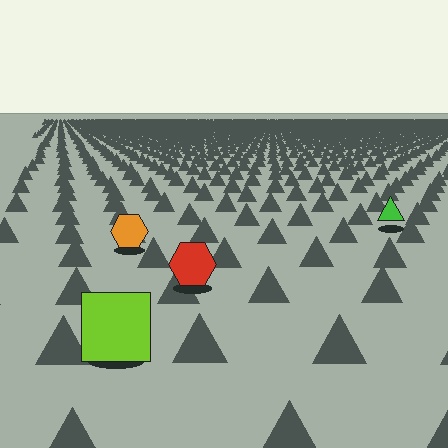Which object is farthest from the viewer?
The green triangle is farthest from the viewer. It appears smaller and the ground texture around it is denser.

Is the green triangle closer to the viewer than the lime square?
No. The lime square is closer — you can tell from the texture gradient: the ground texture is coarser near it.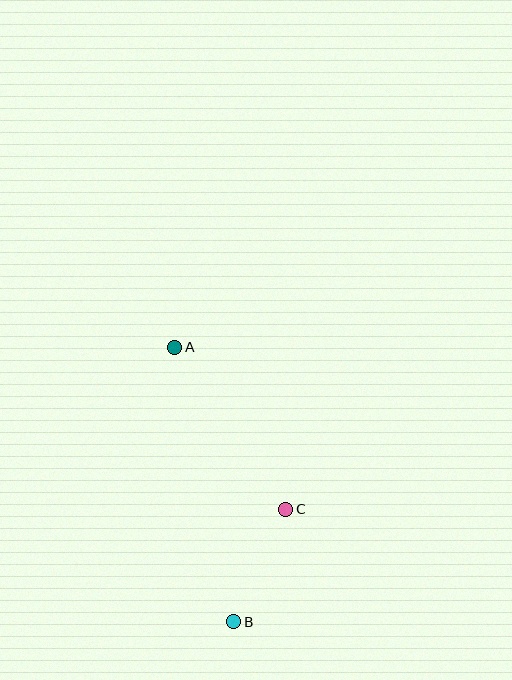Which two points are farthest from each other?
Points A and B are farthest from each other.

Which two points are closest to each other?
Points B and C are closest to each other.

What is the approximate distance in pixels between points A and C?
The distance between A and C is approximately 196 pixels.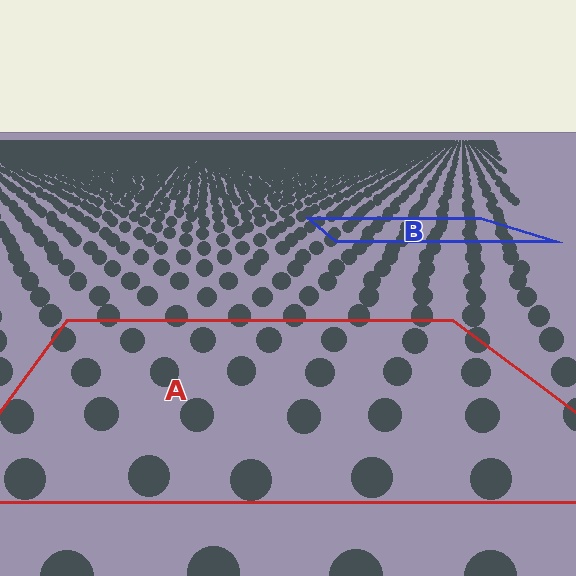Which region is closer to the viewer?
Region A is closer. The texture elements there are larger and more spread out.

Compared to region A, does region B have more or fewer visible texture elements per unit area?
Region B has more texture elements per unit area — they are packed more densely because it is farther away.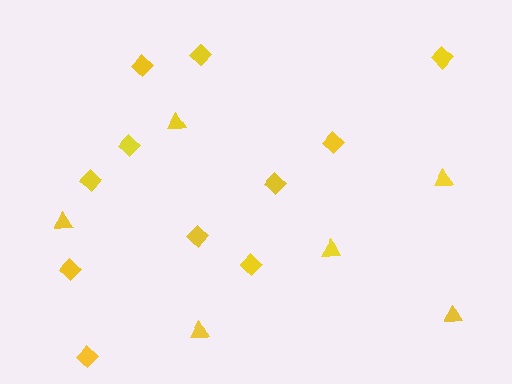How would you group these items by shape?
There are 2 groups: one group of triangles (6) and one group of diamonds (11).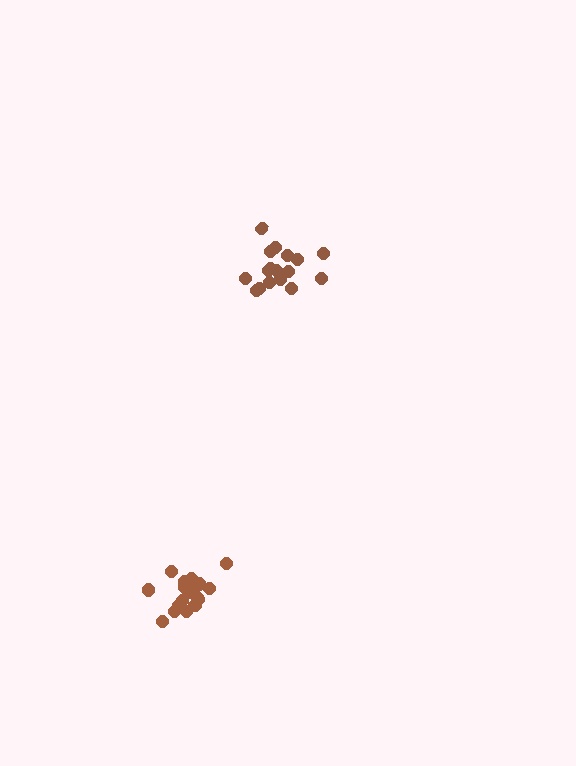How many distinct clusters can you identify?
There are 2 distinct clusters.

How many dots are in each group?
Group 1: 17 dots, Group 2: 21 dots (38 total).